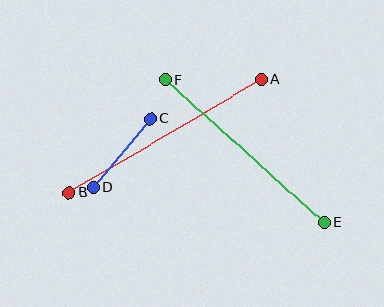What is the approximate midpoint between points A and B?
The midpoint is at approximately (166, 136) pixels.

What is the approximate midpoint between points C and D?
The midpoint is at approximately (122, 153) pixels.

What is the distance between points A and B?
The distance is approximately 223 pixels.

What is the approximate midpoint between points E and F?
The midpoint is at approximately (245, 151) pixels.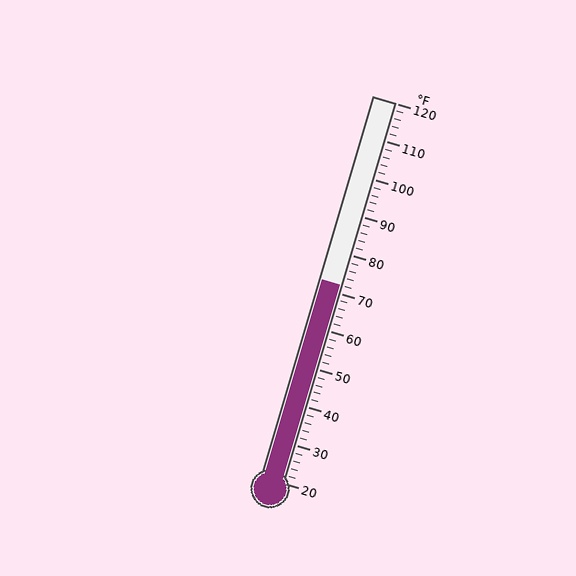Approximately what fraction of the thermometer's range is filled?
The thermometer is filled to approximately 50% of its range.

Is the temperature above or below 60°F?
The temperature is above 60°F.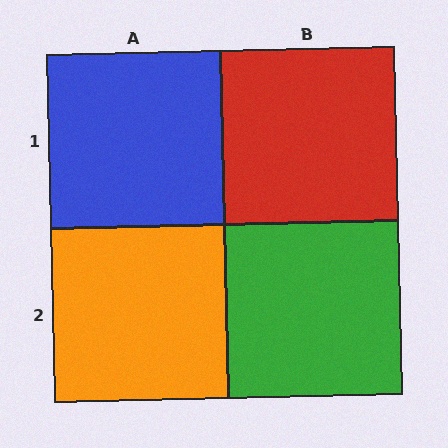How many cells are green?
1 cell is green.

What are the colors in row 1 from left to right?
Blue, red.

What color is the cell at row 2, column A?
Orange.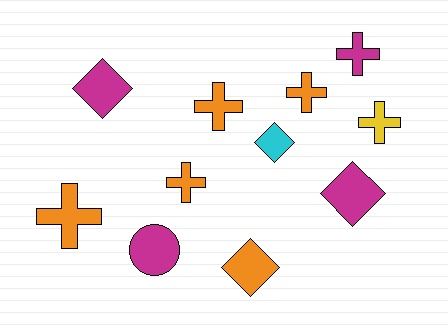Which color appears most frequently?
Orange, with 5 objects.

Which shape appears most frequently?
Cross, with 6 objects.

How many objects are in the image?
There are 11 objects.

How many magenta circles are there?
There is 1 magenta circle.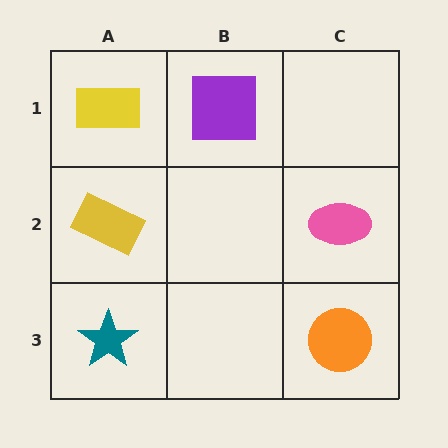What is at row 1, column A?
A yellow rectangle.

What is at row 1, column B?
A purple square.